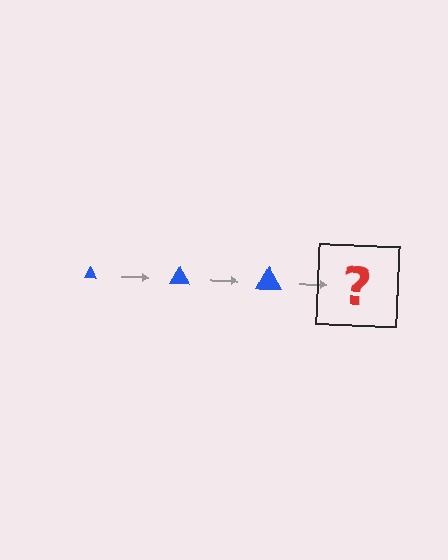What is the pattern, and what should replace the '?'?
The pattern is that the triangle gets progressively larger each step. The '?' should be a blue triangle, larger than the previous one.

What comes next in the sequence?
The next element should be a blue triangle, larger than the previous one.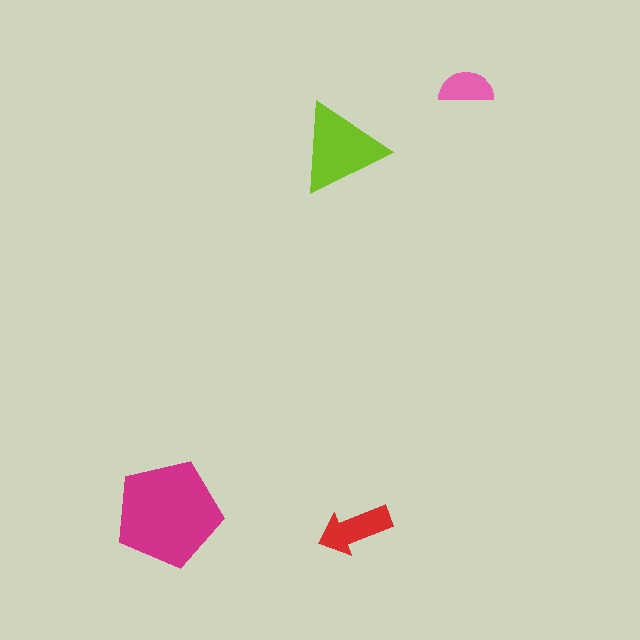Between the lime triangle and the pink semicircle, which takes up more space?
The lime triangle.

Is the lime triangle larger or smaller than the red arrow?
Larger.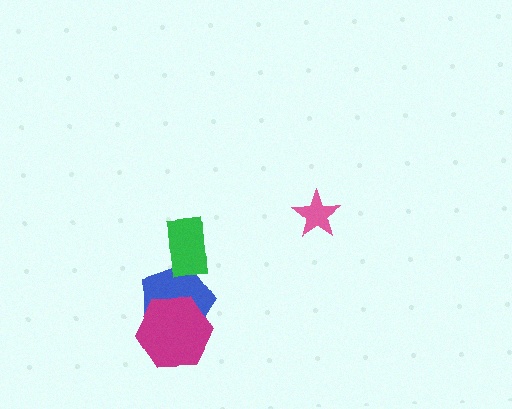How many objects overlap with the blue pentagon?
2 objects overlap with the blue pentagon.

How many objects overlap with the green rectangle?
1 object overlaps with the green rectangle.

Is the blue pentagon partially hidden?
Yes, it is partially covered by another shape.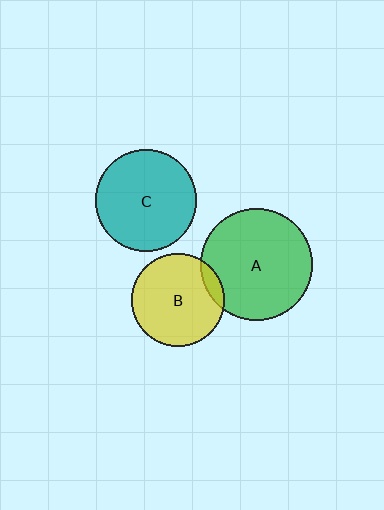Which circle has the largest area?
Circle A (green).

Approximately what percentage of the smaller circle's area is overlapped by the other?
Approximately 10%.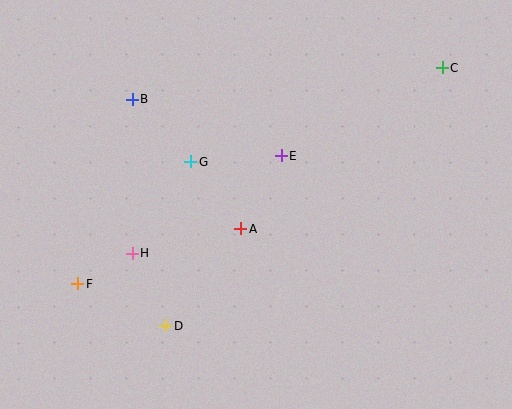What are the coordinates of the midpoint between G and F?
The midpoint between G and F is at (134, 223).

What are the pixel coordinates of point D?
Point D is at (166, 326).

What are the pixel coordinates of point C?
Point C is at (442, 67).